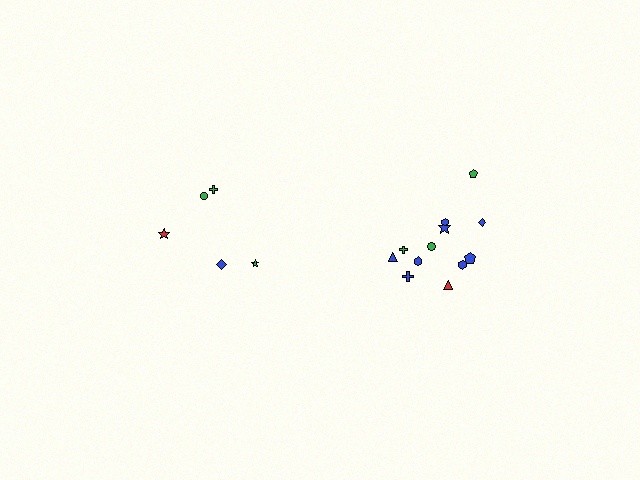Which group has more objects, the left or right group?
The right group.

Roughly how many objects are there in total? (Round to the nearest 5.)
Roughly 15 objects in total.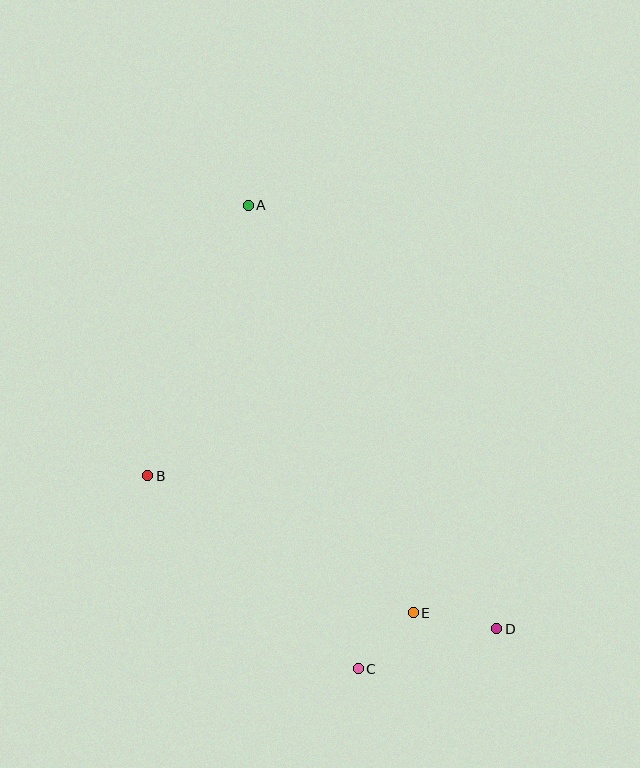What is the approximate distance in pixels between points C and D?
The distance between C and D is approximately 144 pixels.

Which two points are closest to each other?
Points C and E are closest to each other.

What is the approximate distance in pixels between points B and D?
The distance between B and D is approximately 381 pixels.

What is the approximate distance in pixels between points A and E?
The distance between A and E is approximately 440 pixels.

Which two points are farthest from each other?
Points A and D are farthest from each other.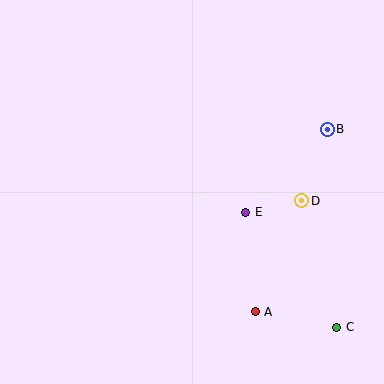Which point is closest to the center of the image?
Point E at (246, 212) is closest to the center.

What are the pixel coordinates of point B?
Point B is at (327, 129).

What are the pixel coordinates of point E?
Point E is at (246, 212).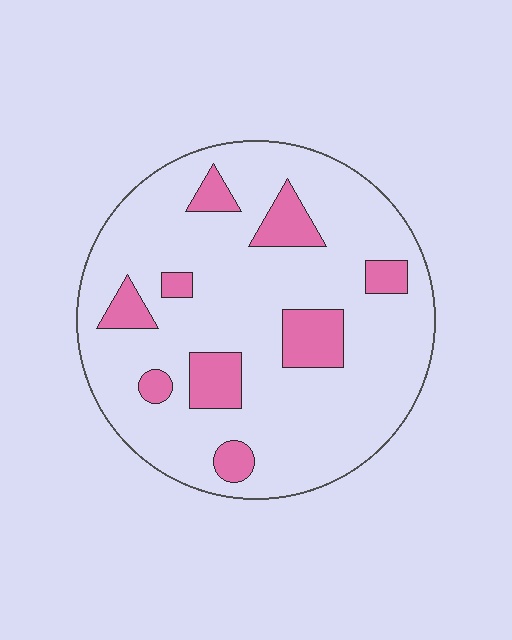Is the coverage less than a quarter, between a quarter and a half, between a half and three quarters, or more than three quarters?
Less than a quarter.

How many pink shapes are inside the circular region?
9.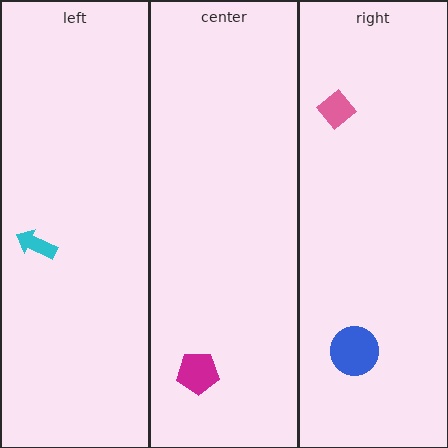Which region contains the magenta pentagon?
The center region.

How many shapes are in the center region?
1.